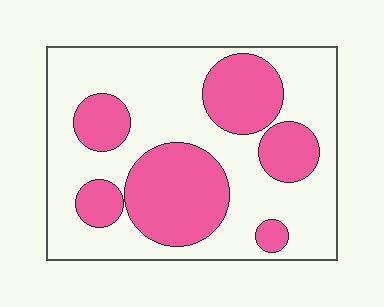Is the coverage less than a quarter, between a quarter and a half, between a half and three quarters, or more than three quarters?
Between a quarter and a half.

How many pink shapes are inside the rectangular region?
6.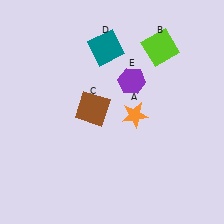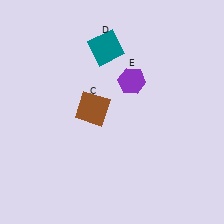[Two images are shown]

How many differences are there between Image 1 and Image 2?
There are 2 differences between the two images.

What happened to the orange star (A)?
The orange star (A) was removed in Image 2. It was in the bottom-right area of Image 1.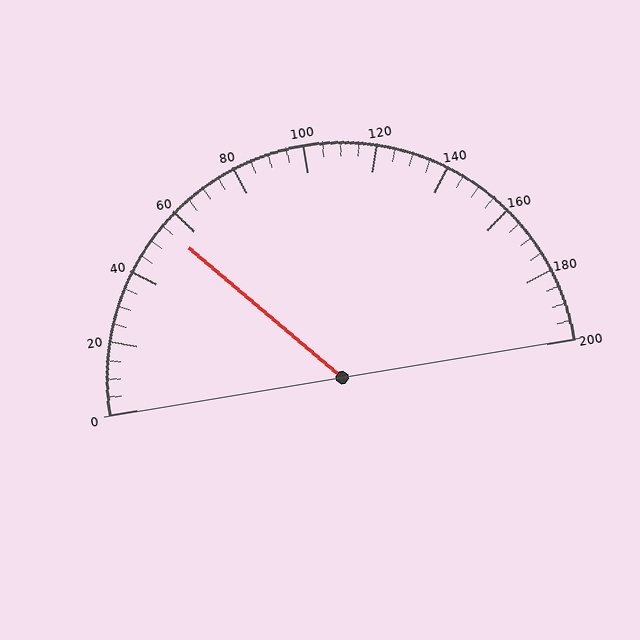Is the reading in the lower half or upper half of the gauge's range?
The reading is in the lower half of the range (0 to 200).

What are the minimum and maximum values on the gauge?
The gauge ranges from 0 to 200.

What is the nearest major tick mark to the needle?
The nearest major tick mark is 60.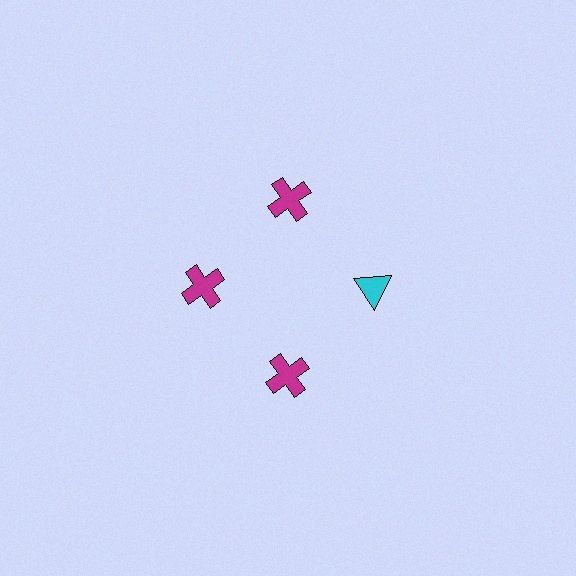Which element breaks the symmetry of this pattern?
The cyan triangle at roughly the 3 o'clock position breaks the symmetry. All other shapes are magenta crosses.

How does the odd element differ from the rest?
It differs in both color (cyan instead of magenta) and shape (triangle instead of cross).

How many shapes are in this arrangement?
There are 4 shapes arranged in a ring pattern.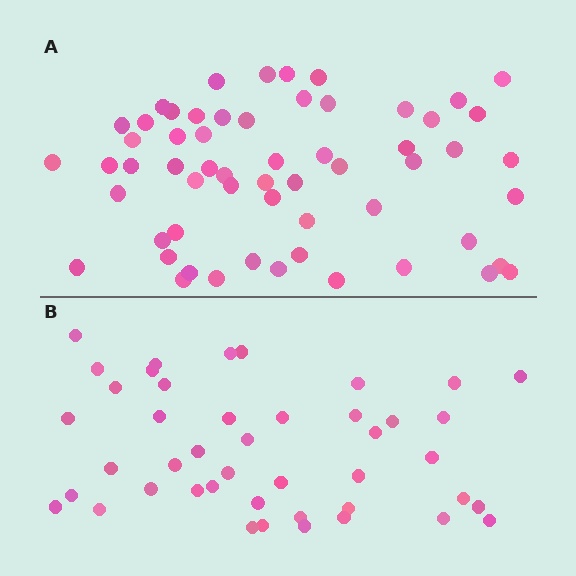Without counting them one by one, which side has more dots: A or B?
Region A (the top region) has more dots.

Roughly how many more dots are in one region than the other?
Region A has approximately 15 more dots than region B.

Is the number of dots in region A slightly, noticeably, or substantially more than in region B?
Region A has noticeably more, but not dramatically so. The ratio is roughly 1.3 to 1.